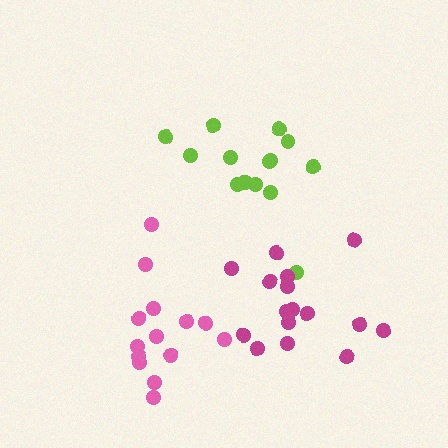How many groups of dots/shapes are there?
There are 3 groups.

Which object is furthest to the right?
The magenta cluster is rightmost.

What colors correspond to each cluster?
The clusters are colored: lime, pink, magenta.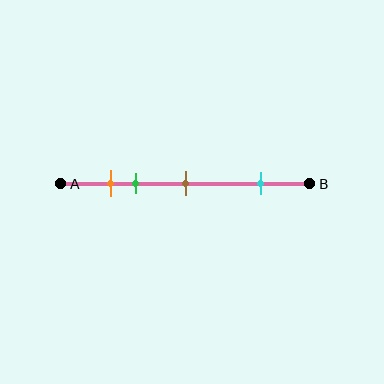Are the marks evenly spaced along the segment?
No, the marks are not evenly spaced.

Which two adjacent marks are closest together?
The orange and green marks are the closest adjacent pair.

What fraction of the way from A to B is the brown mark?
The brown mark is approximately 50% (0.5) of the way from A to B.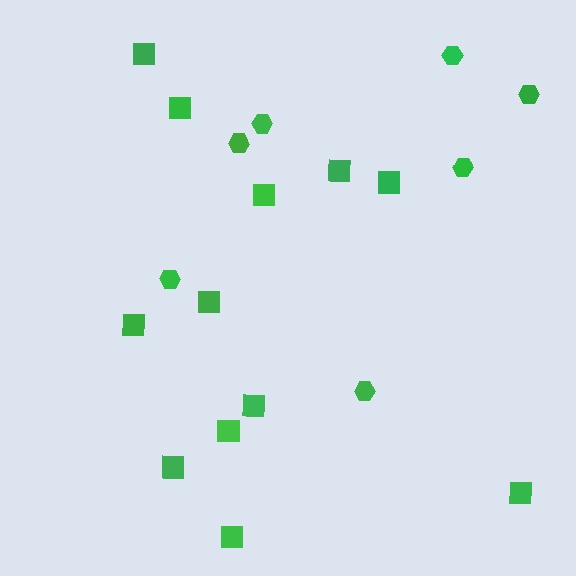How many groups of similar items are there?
There are 2 groups: one group of squares (12) and one group of hexagons (7).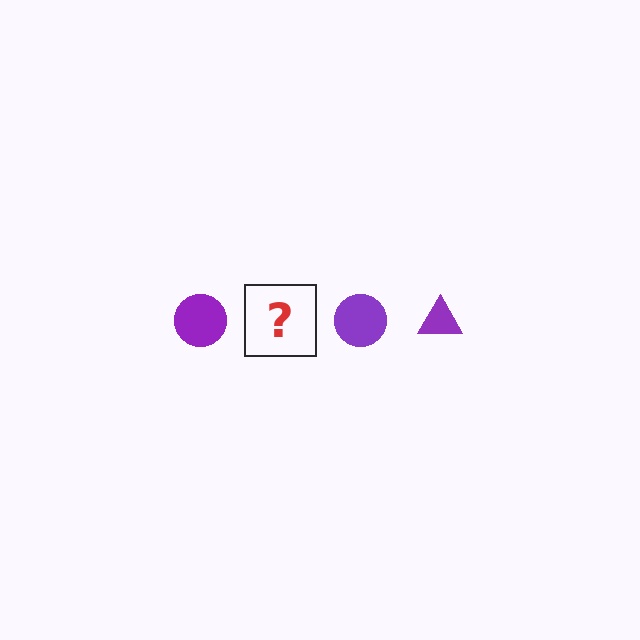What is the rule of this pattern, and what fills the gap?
The rule is that the pattern cycles through circle, triangle shapes in purple. The gap should be filled with a purple triangle.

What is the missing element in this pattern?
The missing element is a purple triangle.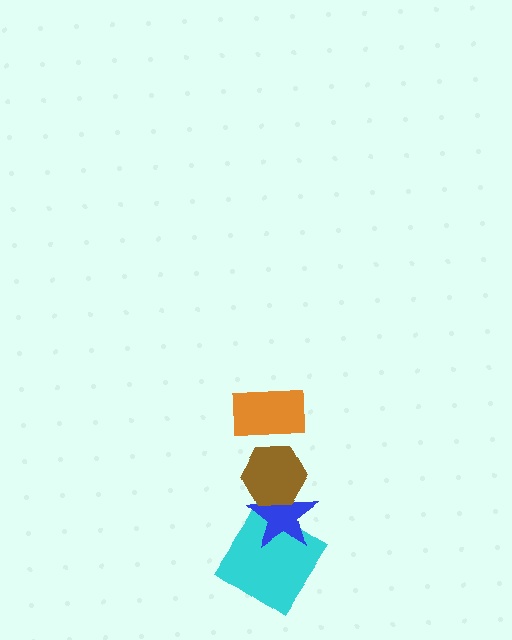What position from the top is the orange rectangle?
The orange rectangle is 1st from the top.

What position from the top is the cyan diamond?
The cyan diamond is 4th from the top.